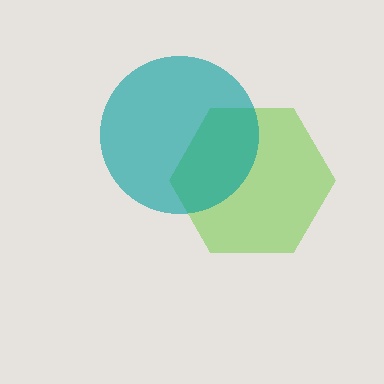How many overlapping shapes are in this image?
There are 2 overlapping shapes in the image.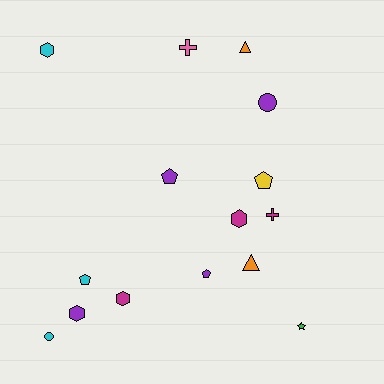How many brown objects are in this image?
There are no brown objects.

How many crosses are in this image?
There are 2 crosses.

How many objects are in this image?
There are 15 objects.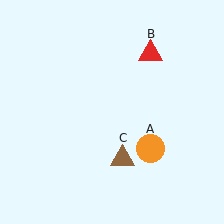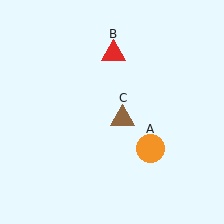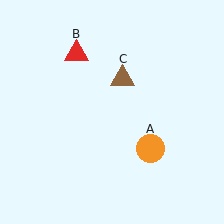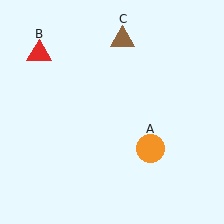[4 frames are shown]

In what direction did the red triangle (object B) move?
The red triangle (object B) moved left.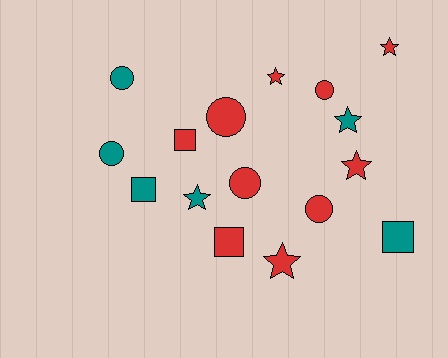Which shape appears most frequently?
Circle, with 6 objects.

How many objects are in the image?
There are 16 objects.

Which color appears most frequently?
Red, with 10 objects.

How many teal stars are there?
There are 2 teal stars.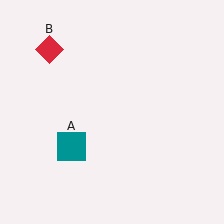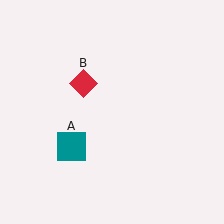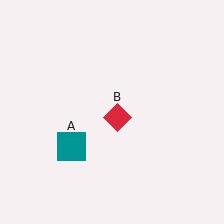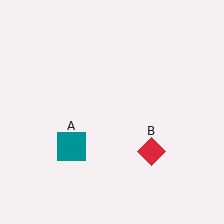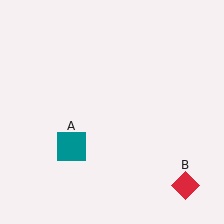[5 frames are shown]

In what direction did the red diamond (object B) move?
The red diamond (object B) moved down and to the right.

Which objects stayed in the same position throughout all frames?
Teal square (object A) remained stationary.